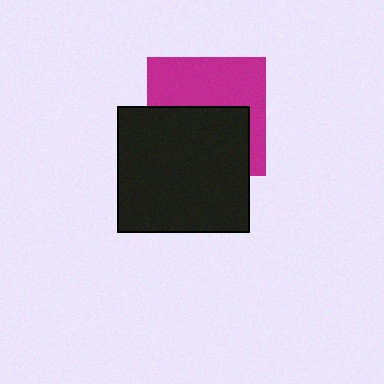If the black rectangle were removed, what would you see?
You would see the complete magenta square.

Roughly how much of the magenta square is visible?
About half of it is visible (roughly 49%).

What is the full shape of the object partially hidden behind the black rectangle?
The partially hidden object is a magenta square.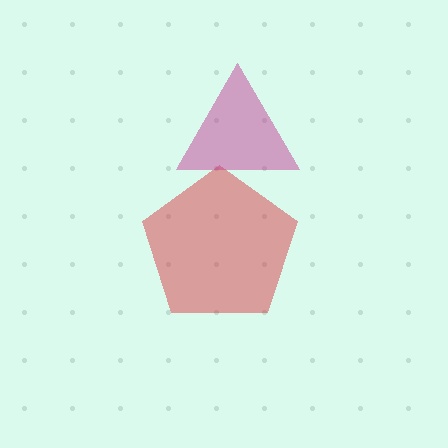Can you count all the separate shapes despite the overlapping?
Yes, there are 2 separate shapes.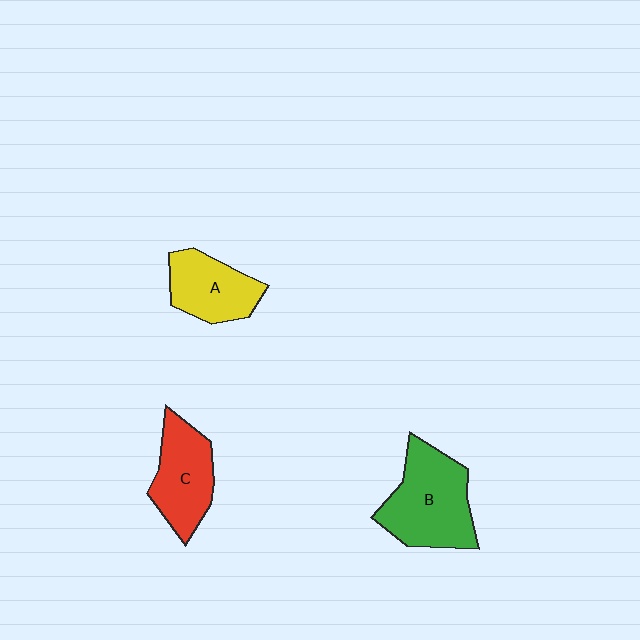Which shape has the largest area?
Shape B (green).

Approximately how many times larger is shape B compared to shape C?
Approximately 1.3 times.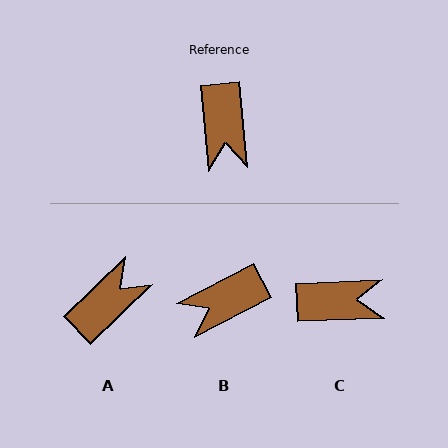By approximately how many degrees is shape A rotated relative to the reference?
Approximately 129 degrees counter-clockwise.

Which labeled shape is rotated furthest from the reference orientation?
A, about 129 degrees away.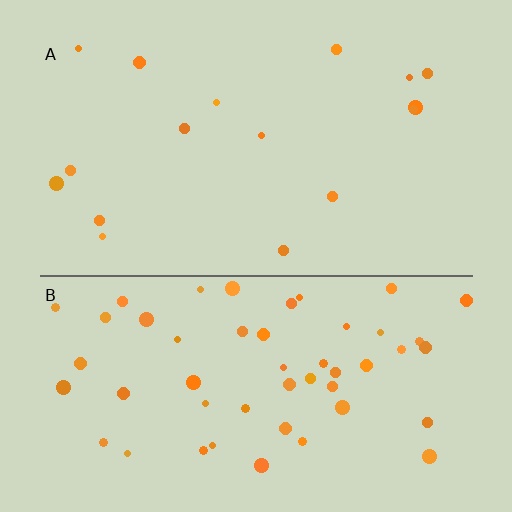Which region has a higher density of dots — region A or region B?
B (the bottom).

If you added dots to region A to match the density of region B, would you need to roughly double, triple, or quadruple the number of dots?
Approximately triple.